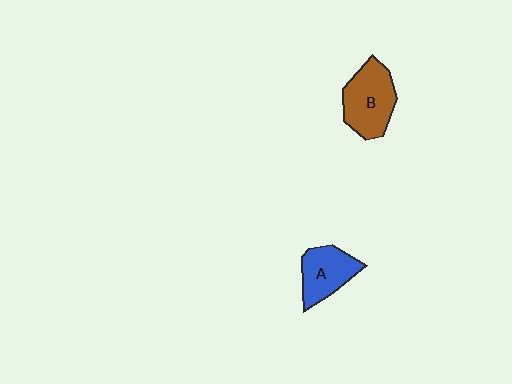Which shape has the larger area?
Shape B (brown).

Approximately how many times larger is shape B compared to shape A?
Approximately 1.3 times.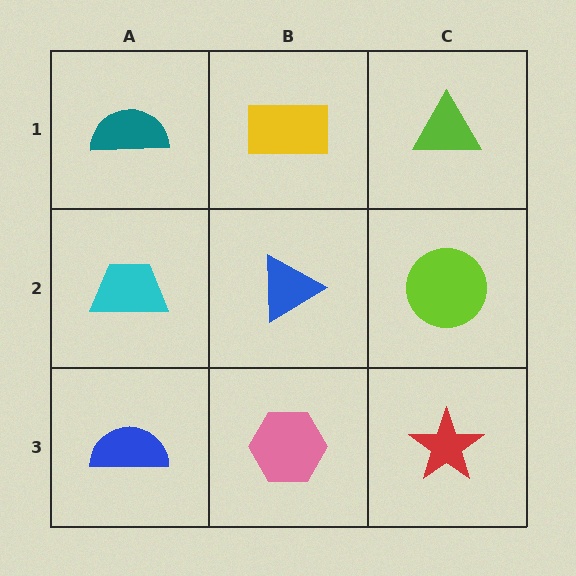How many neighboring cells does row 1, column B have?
3.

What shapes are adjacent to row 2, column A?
A teal semicircle (row 1, column A), a blue semicircle (row 3, column A), a blue triangle (row 2, column B).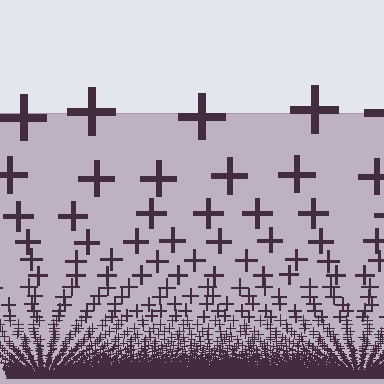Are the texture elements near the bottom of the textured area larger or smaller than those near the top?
Smaller. The gradient is inverted — elements near the bottom are smaller and denser.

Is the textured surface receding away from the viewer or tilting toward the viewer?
The surface appears to tilt toward the viewer. Texture elements get larger and sparser toward the top.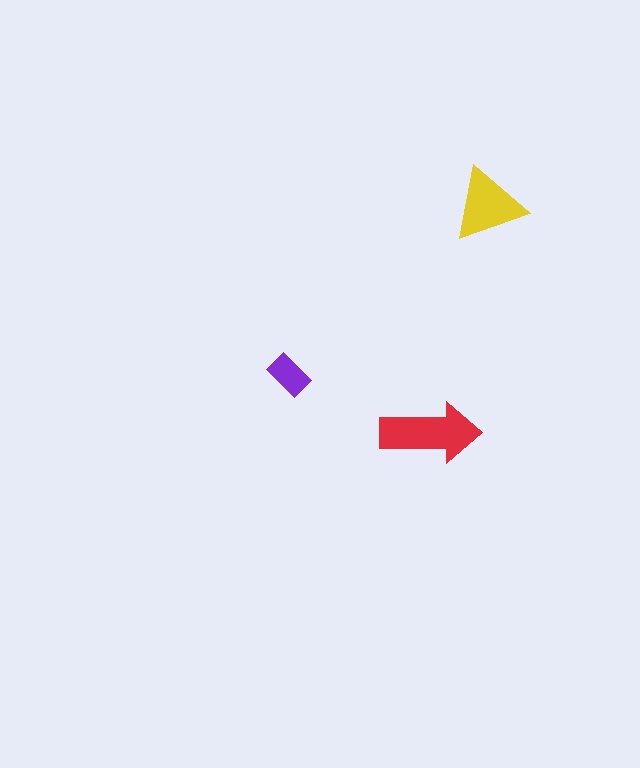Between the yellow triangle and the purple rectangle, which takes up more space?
The yellow triangle.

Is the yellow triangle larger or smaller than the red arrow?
Smaller.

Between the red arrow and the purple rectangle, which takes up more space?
The red arrow.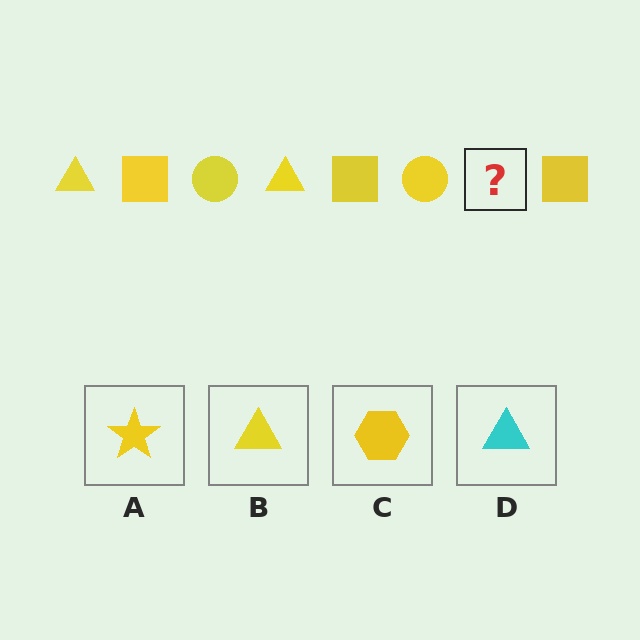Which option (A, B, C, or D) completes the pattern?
B.